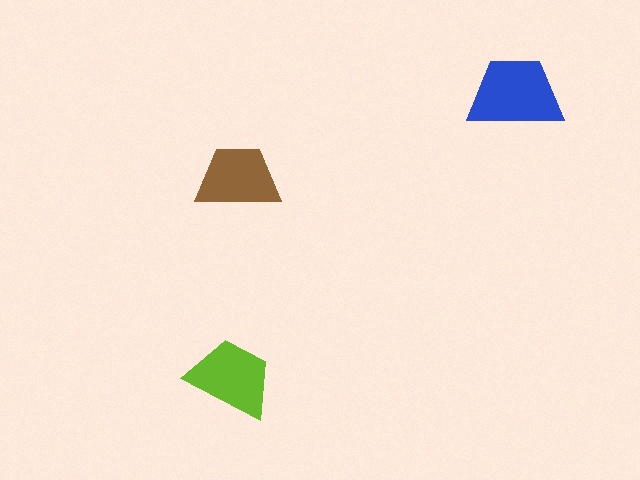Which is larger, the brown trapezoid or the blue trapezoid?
The blue one.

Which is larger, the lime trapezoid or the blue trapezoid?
The blue one.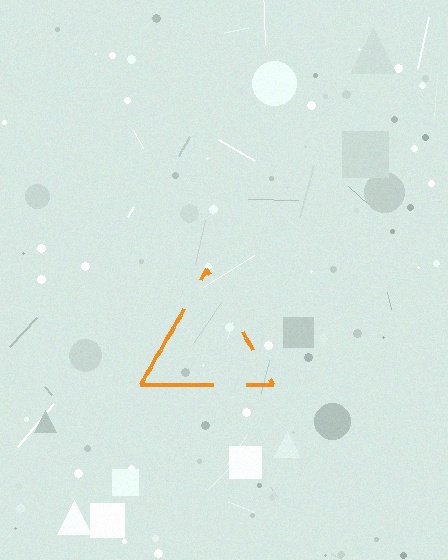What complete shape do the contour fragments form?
The contour fragments form a triangle.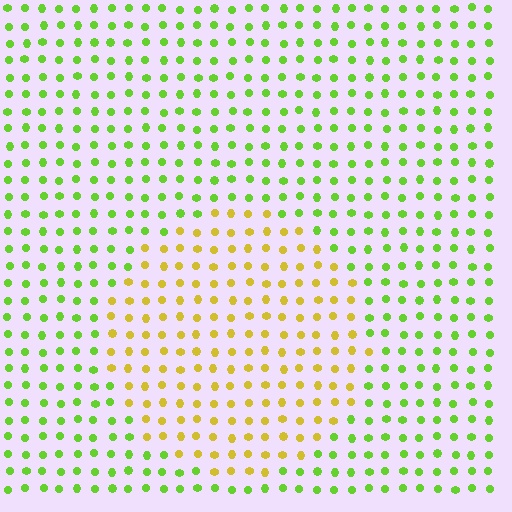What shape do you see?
I see a circle.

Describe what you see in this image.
The image is filled with small lime elements in a uniform arrangement. A circle-shaped region is visible where the elements are tinted to a slightly different hue, forming a subtle color boundary.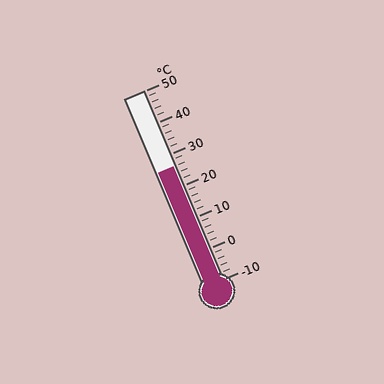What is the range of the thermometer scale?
The thermometer scale ranges from -10°C to 50°C.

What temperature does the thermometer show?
The thermometer shows approximately 26°C.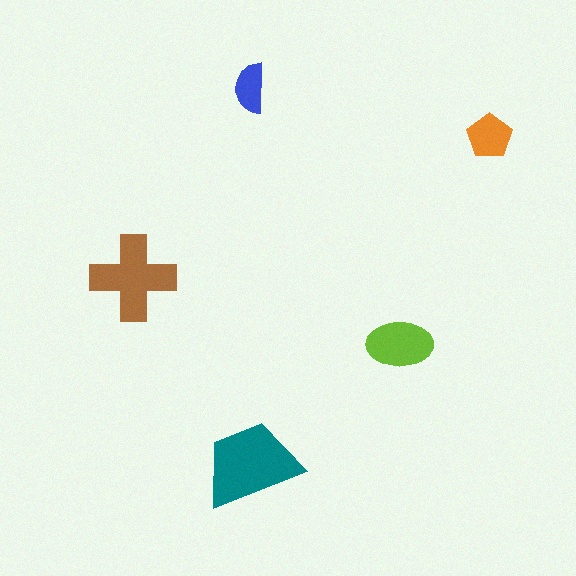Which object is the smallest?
The blue semicircle.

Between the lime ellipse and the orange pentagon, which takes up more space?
The lime ellipse.